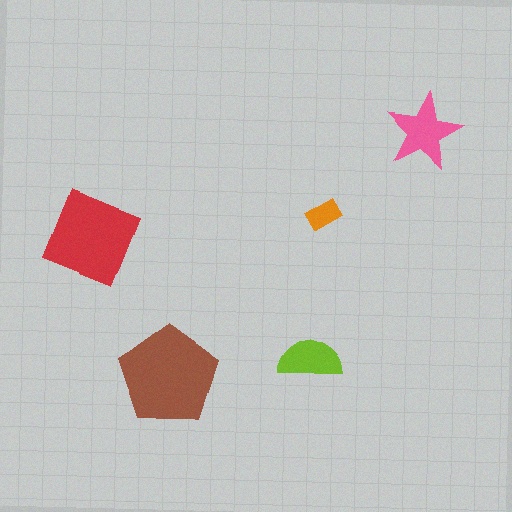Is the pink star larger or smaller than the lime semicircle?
Larger.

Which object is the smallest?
The orange rectangle.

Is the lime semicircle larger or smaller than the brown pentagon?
Smaller.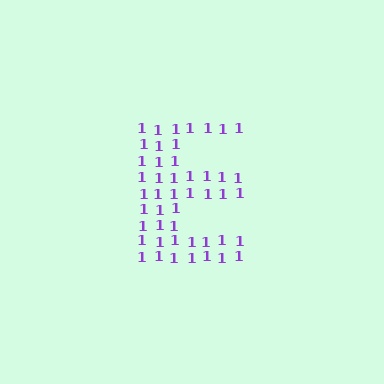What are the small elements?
The small elements are digit 1's.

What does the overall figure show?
The overall figure shows the letter E.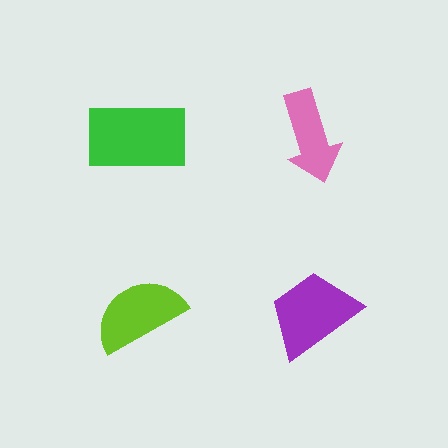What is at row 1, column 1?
A green rectangle.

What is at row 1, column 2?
A pink arrow.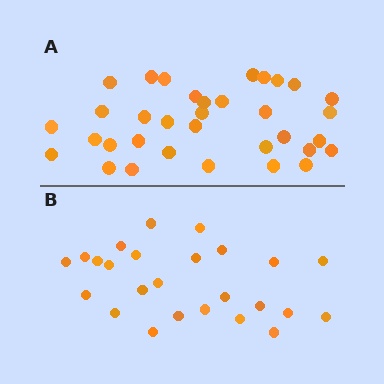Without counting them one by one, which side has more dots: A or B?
Region A (the top region) has more dots.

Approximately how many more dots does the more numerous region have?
Region A has roughly 8 or so more dots than region B.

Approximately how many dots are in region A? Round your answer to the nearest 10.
About 30 dots. (The exact count is 34, which rounds to 30.)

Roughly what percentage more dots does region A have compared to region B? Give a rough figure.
About 35% more.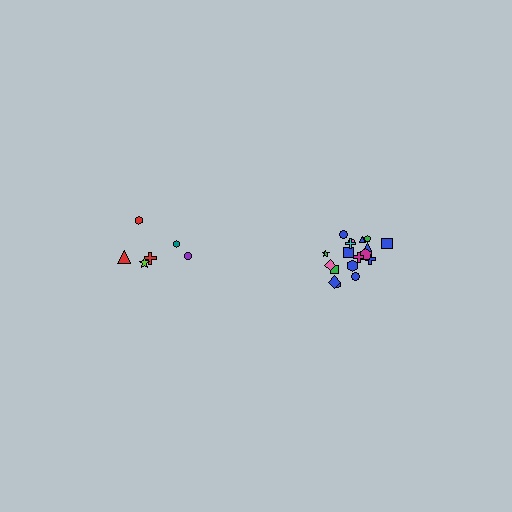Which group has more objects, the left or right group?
The right group.